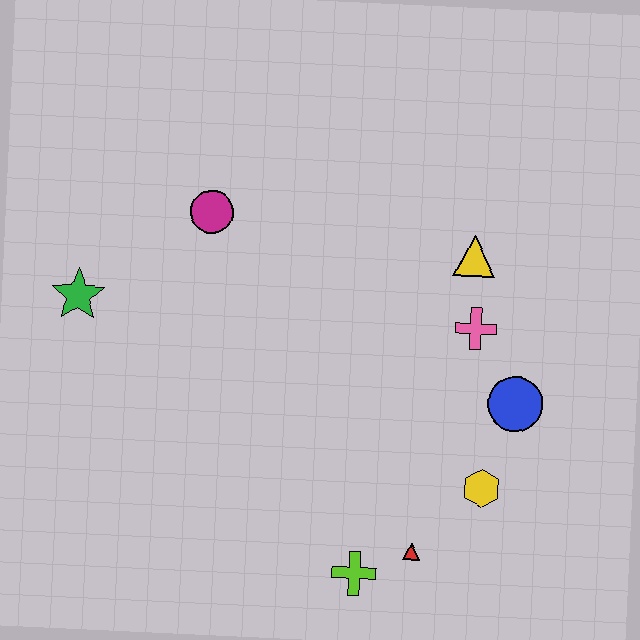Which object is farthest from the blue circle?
The green star is farthest from the blue circle.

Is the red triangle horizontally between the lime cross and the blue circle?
Yes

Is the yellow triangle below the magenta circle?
Yes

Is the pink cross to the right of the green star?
Yes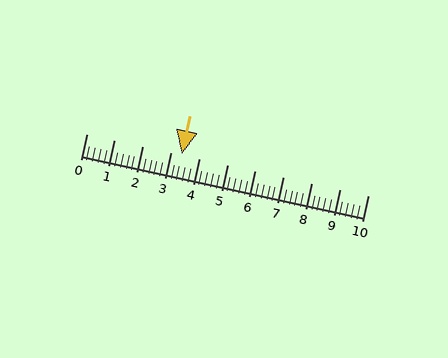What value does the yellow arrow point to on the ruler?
The yellow arrow points to approximately 3.4.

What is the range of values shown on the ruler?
The ruler shows values from 0 to 10.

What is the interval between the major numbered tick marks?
The major tick marks are spaced 1 units apart.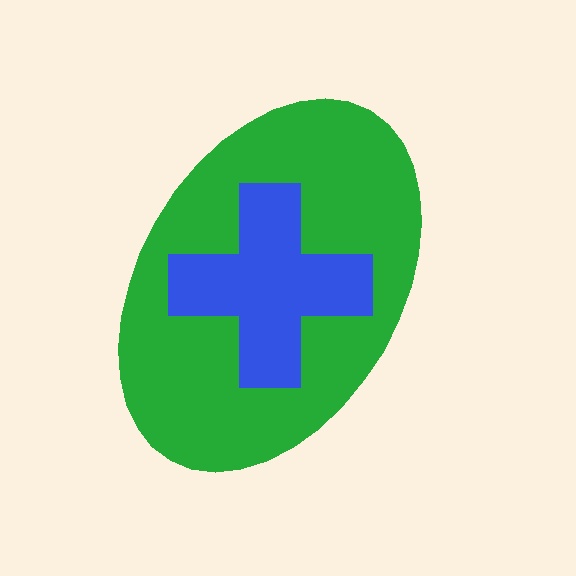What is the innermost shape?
The blue cross.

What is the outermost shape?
The green ellipse.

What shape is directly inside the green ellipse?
The blue cross.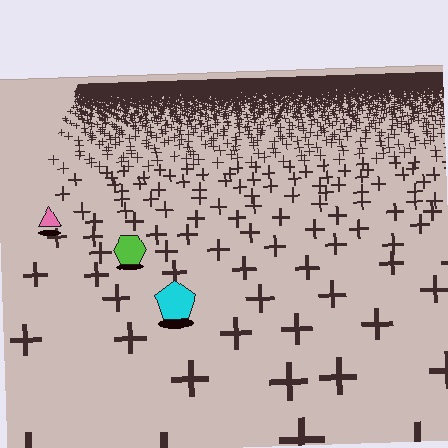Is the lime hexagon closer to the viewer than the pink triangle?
Yes. The lime hexagon is closer — you can tell from the texture gradient: the ground texture is coarser near it.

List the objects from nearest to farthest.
From nearest to farthest: the cyan pentagon, the lime hexagon, the pink triangle.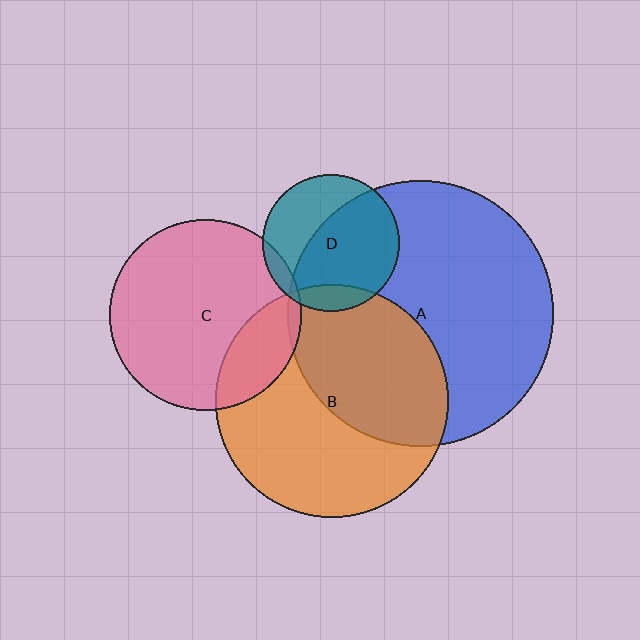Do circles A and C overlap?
Yes.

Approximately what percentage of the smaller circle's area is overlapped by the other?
Approximately 5%.